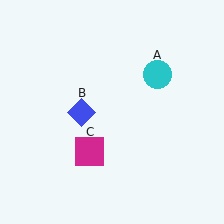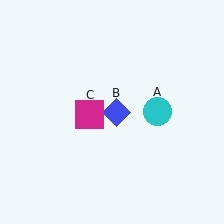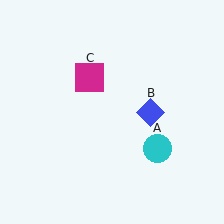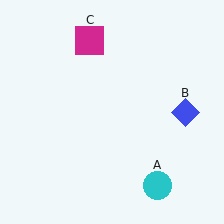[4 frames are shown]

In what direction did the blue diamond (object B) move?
The blue diamond (object B) moved right.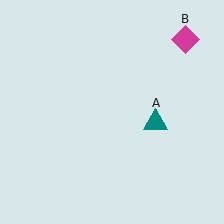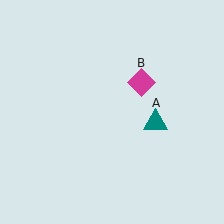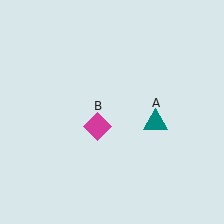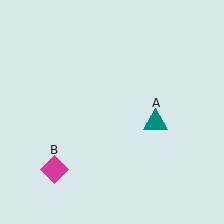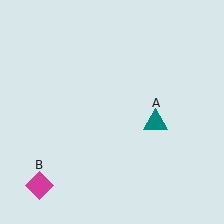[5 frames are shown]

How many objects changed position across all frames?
1 object changed position: magenta diamond (object B).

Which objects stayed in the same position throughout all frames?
Teal triangle (object A) remained stationary.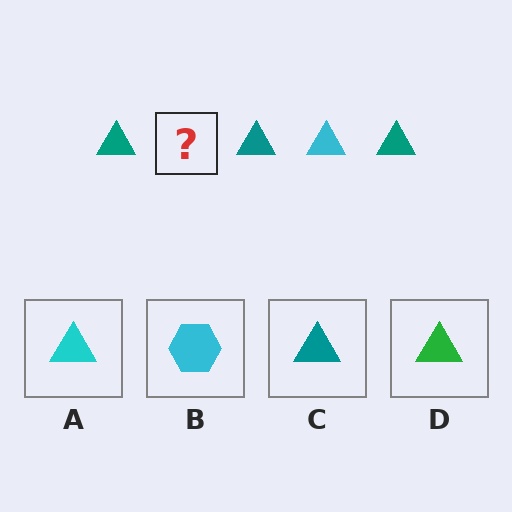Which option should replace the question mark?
Option A.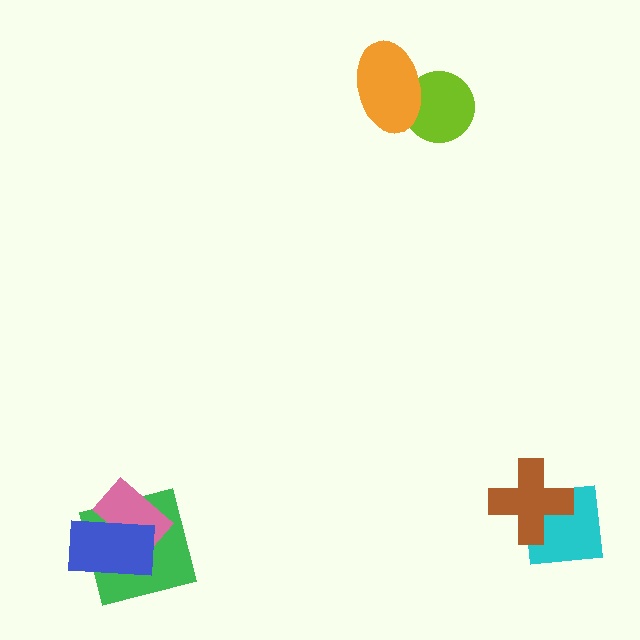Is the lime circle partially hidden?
Yes, it is partially covered by another shape.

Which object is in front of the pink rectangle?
The blue rectangle is in front of the pink rectangle.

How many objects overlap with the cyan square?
1 object overlaps with the cyan square.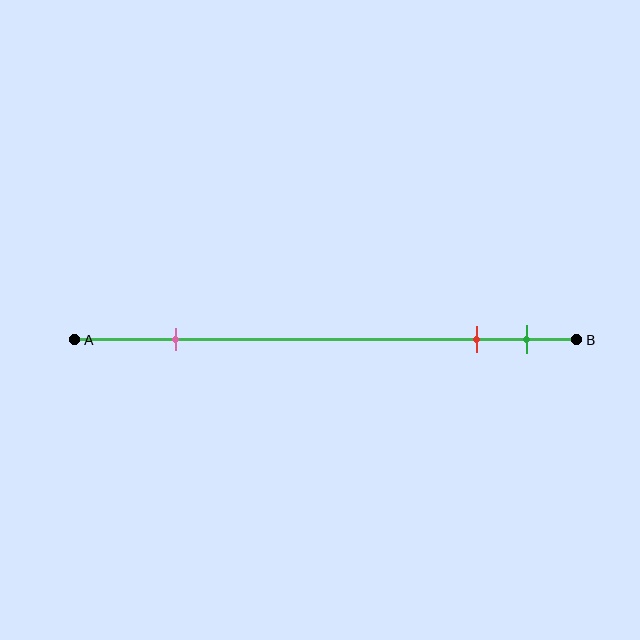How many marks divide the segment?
There are 3 marks dividing the segment.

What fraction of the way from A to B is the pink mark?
The pink mark is approximately 20% (0.2) of the way from A to B.